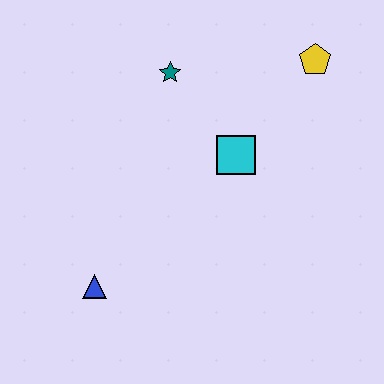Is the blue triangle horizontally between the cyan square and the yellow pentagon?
No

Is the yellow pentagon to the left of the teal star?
No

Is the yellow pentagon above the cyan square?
Yes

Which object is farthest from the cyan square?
The blue triangle is farthest from the cyan square.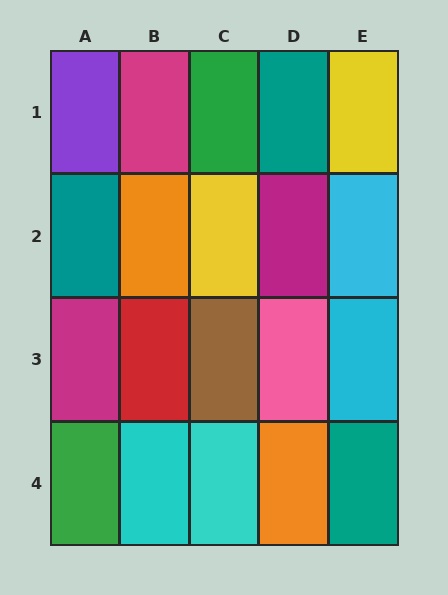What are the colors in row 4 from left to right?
Green, cyan, cyan, orange, teal.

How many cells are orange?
2 cells are orange.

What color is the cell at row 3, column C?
Brown.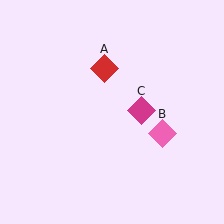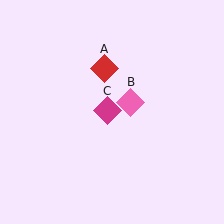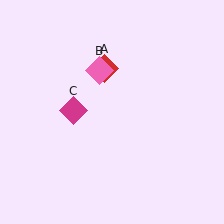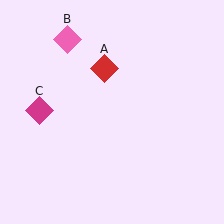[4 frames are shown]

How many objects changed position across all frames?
2 objects changed position: pink diamond (object B), magenta diamond (object C).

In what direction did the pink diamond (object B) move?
The pink diamond (object B) moved up and to the left.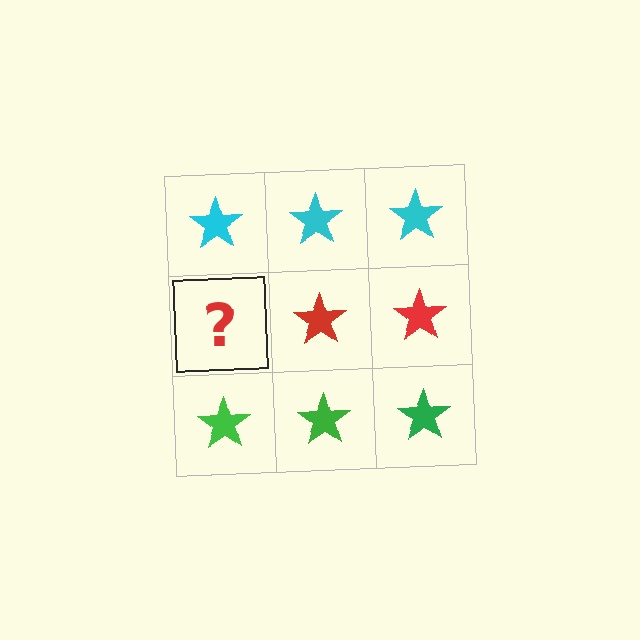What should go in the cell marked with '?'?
The missing cell should contain a red star.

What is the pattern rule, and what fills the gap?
The rule is that each row has a consistent color. The gap should be filled with a red star.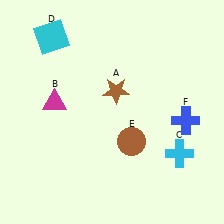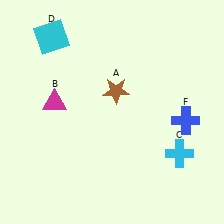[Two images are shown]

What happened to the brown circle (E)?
The brown circle (E) was removed in Image 2. It was in the bottom-right area of Image 1.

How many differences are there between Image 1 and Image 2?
There is 1 difference between the two images.